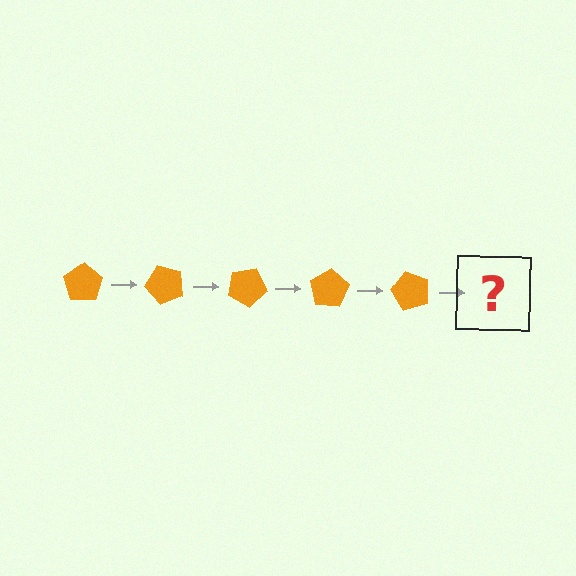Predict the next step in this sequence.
The next step is an orange pentagon rotated 250 degrees.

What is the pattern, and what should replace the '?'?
The pattern is that the pentagon rotates 50 degrees each step. The '?' should be an orange pentagon rotated 250 degrees.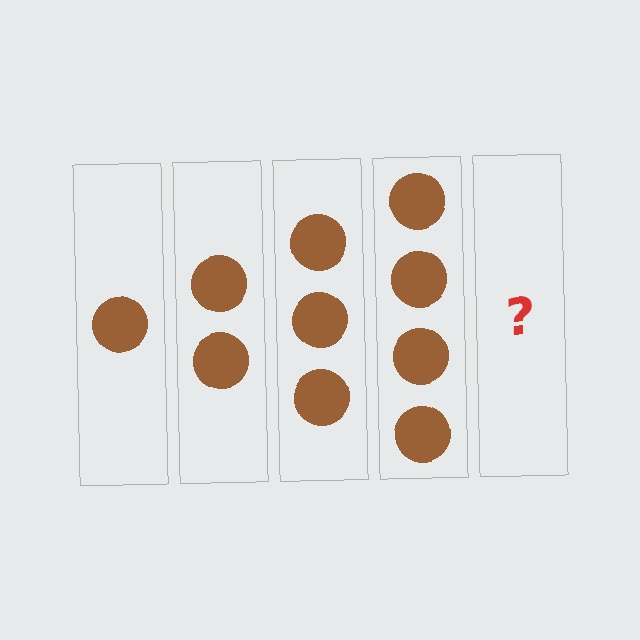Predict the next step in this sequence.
The next step is 5 circles.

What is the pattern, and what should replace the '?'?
The pattern is that each step adds one more circle. The '?' should be 5 circles.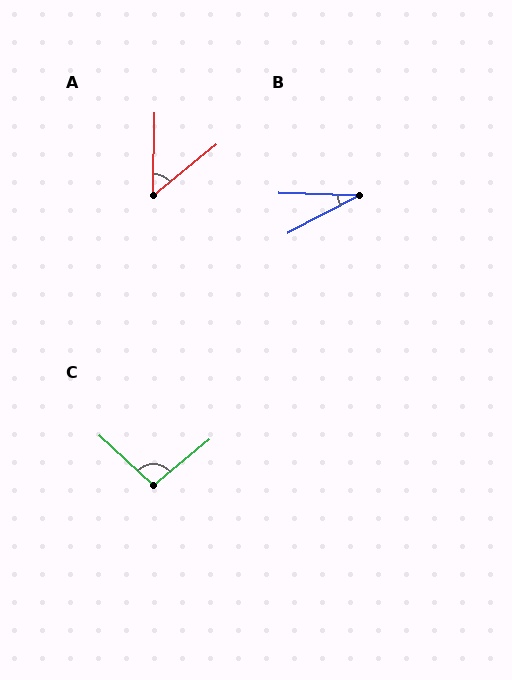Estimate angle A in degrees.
Approximately 50 degrees.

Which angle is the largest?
C, at approximately 97 degrees.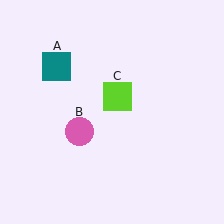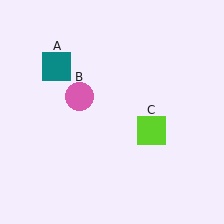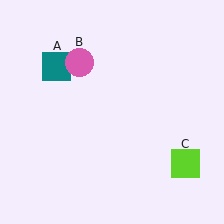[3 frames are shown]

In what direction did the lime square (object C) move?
The lime square (object C) moved down and to the right.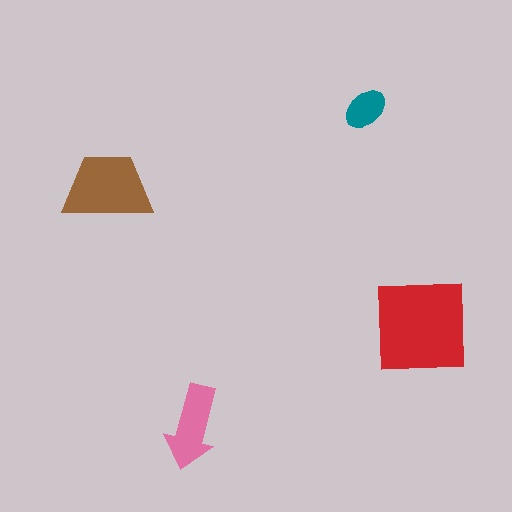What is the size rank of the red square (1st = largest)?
1st.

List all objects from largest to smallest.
The red square, the brown trapezoid, the pink arrow, the teal ellipse.